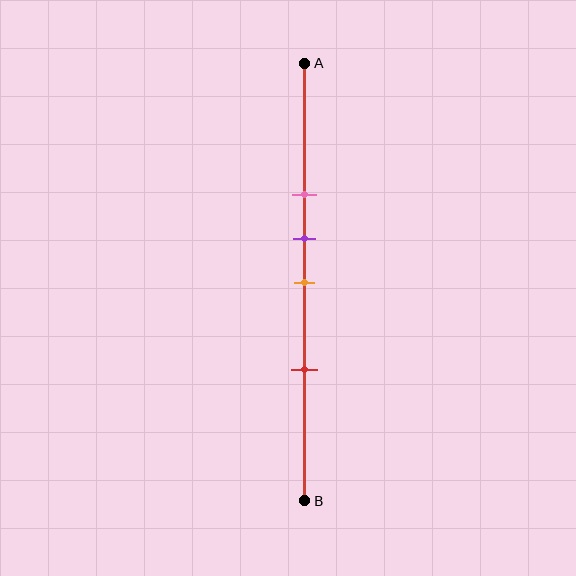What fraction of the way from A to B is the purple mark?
The purple mark is approximately 40% (0.4) of the way from A to B.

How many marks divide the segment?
There are 4 marks dividing the segment.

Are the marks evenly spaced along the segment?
No, the marks are not evenly spaced.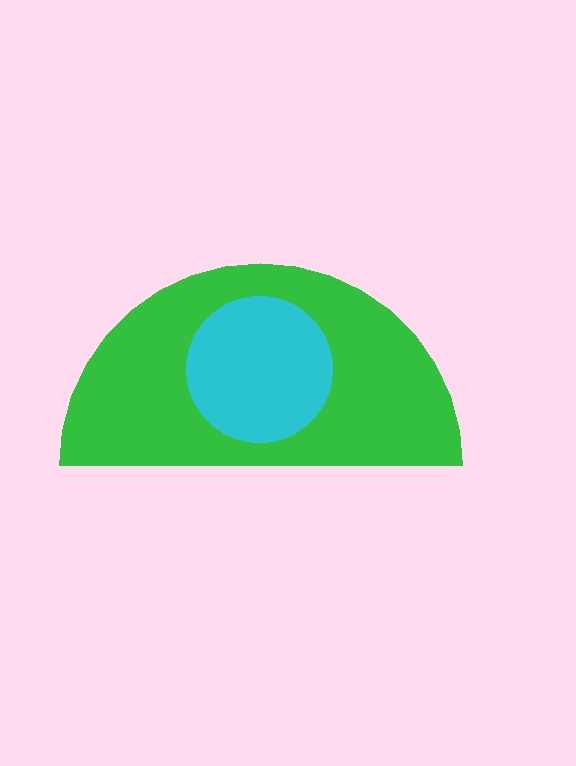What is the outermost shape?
The green semicircle.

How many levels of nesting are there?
2.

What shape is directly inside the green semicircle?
The cyan circle.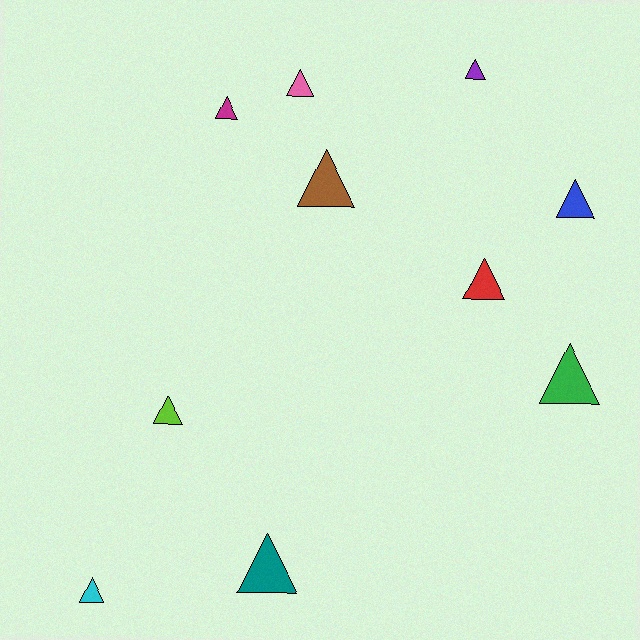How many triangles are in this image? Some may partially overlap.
There are 10 triangles.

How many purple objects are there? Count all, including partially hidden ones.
There is 1 purple object.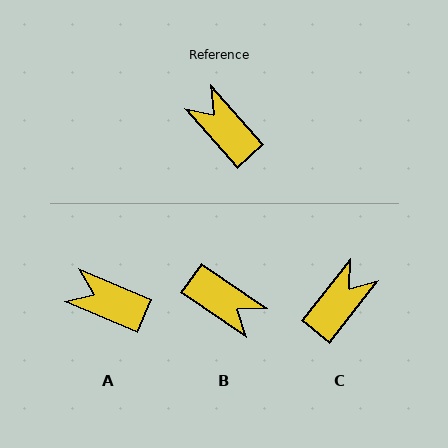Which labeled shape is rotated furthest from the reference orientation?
B, about 166 degrees away.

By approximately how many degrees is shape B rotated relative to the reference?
Approximately 166 degrees clockwise.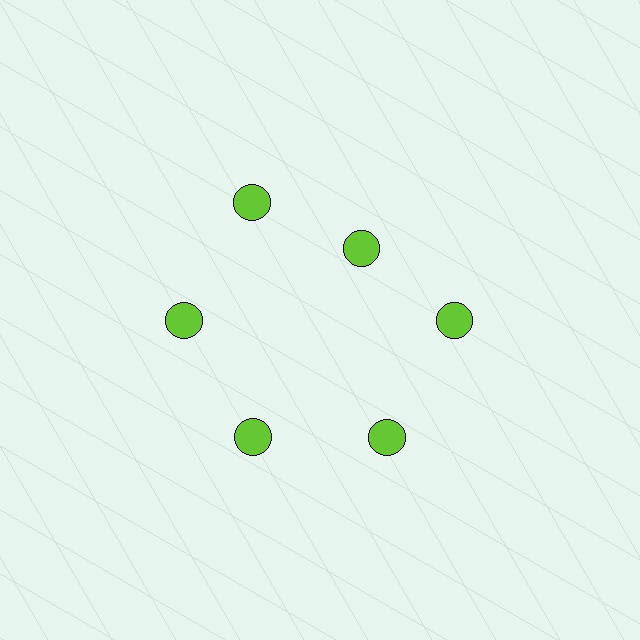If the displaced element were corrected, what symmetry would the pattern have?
It would have 6-fold rotational symmetry — the pattern would map onto itself every 60 degrees.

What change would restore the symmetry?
The symmetry would be restored by moving it outward, back onto the ring so that all 6 circles sit at equal angles and equal distance from the center.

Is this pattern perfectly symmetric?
No. The 6 lime circles are arranged in a ring, but one element near the 1 o'clock position is pulled inward toward the center, breaking the 6-fold rotational symmetry.